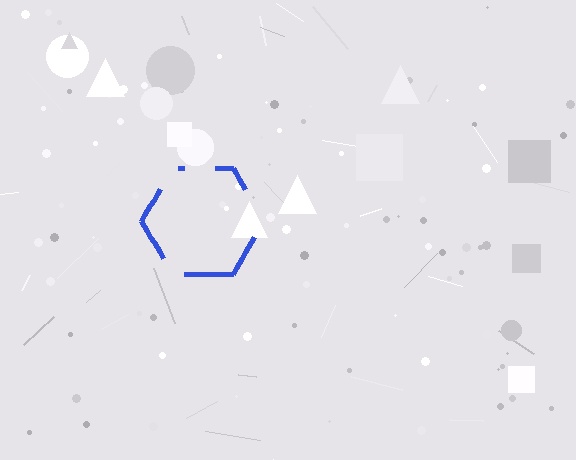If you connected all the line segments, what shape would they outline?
They would outline a hexagon.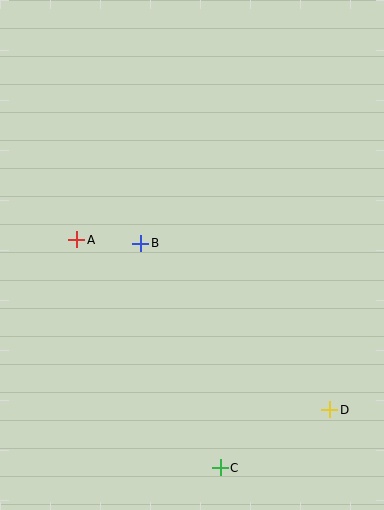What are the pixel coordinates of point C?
Point C is at (220, 468).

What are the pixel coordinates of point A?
Point A is at (77, 240).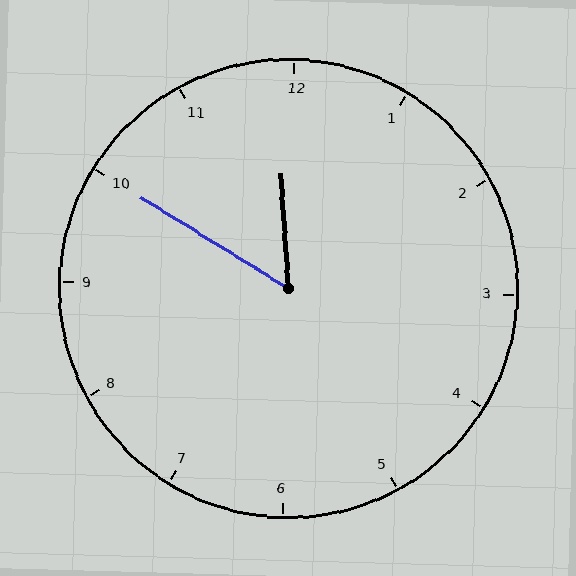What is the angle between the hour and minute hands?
Approximately 55 degrees.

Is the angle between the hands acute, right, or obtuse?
It is acute.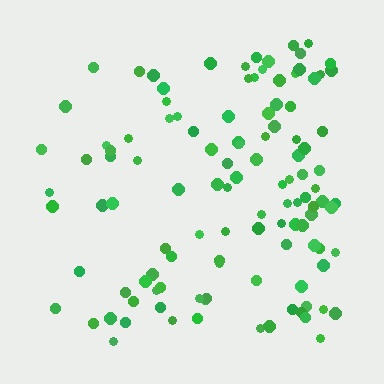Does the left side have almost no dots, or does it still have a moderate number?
Still a moderate number, just noticeably fewer than the right.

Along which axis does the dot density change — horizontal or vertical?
Horizontal.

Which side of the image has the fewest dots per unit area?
The left.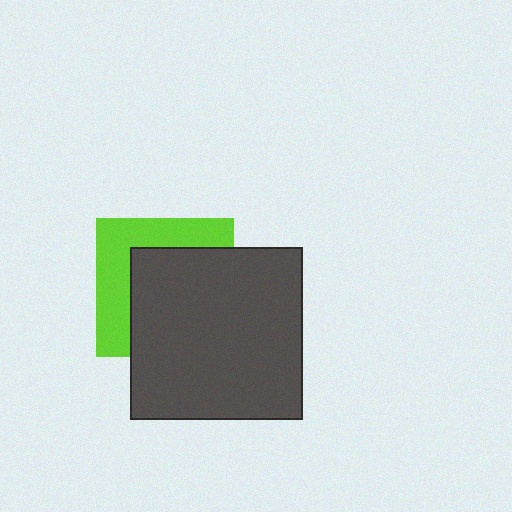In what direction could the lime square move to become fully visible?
The lime square could move toward the upper-left. That would shift it out from behind the dark gray square entirely.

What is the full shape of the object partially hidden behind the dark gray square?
The partially hidden object is a lime square.